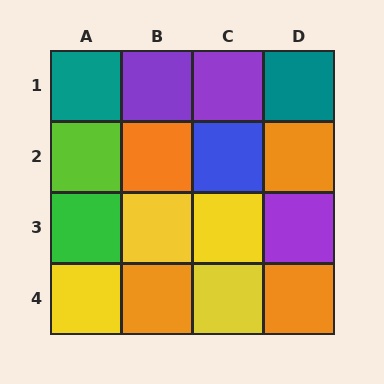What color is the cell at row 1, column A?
Teal.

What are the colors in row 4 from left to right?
Yellow, orange, yellow, orange.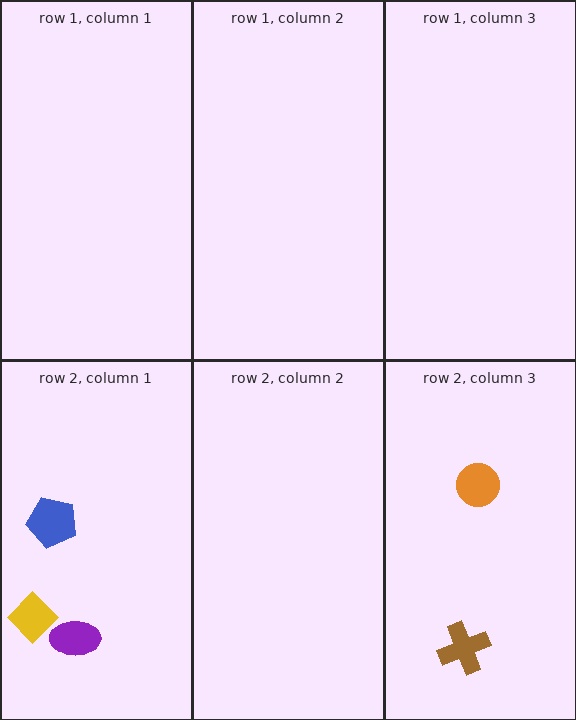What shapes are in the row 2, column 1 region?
The blue pentagon, the purple ellipse, the yellow diamond.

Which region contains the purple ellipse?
The row 2, column 1 region.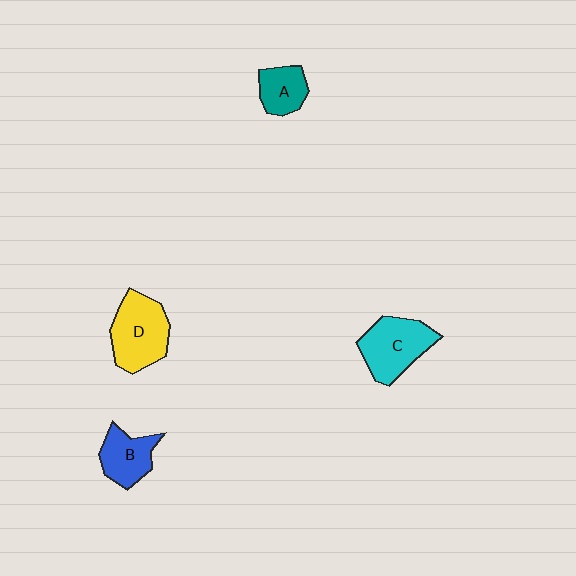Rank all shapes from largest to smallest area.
From largest to smallest: D (yellow), C (cyan), B (blue), A (teal).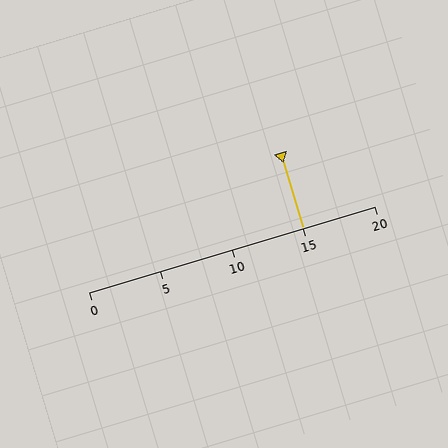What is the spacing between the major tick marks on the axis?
The major ticks are spaced 5 apart.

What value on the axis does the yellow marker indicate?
The marker indicates approximately 15.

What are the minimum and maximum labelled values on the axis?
The axis runs from 0 to 20.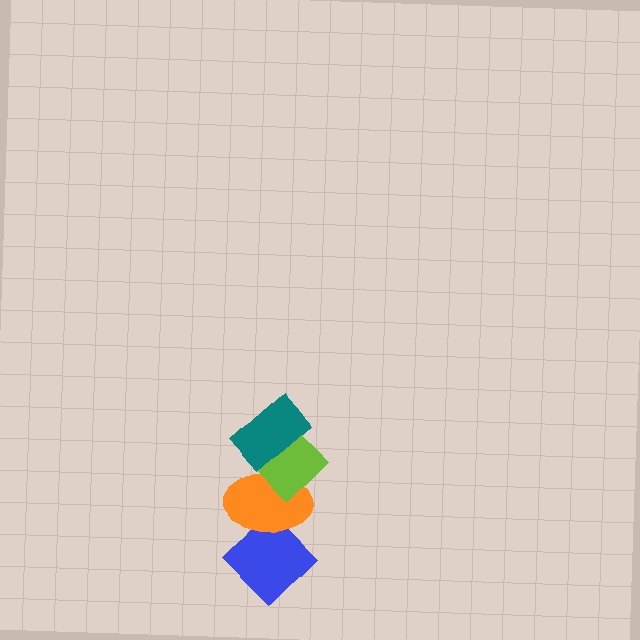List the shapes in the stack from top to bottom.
From top to bottom: the teal rectangle, the lime diamond, the orange ellipse, the blue diamond.